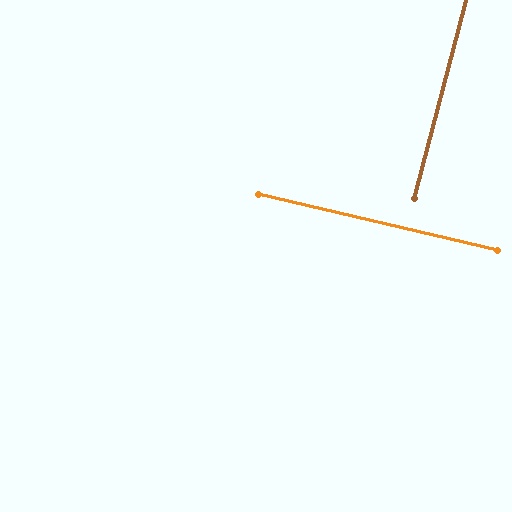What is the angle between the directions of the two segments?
Approximately 89 degrees.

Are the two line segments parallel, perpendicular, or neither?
Perpendicular — they meet at approximately 89°.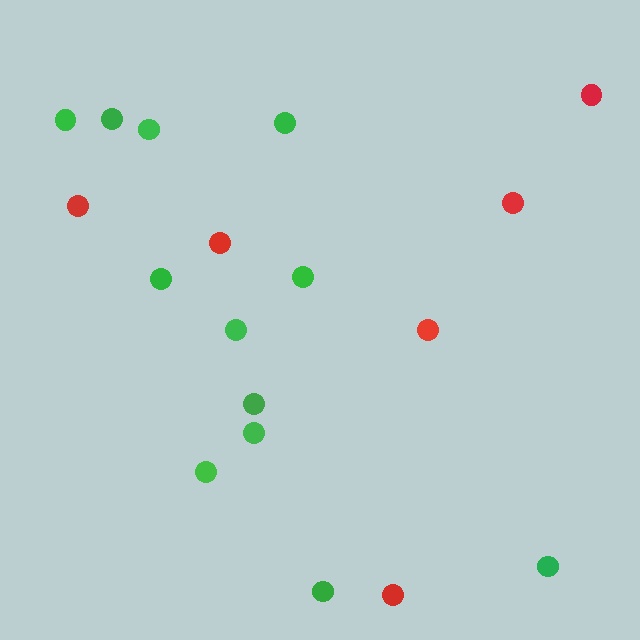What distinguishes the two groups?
There are 2 groups: one group of red circles (6) and one group of green circles (12).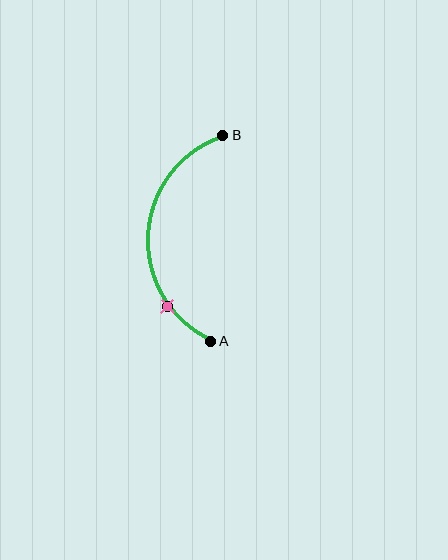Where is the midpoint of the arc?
The arc midpoint is the point on the curve farthest from the straight line joining A and B. It sits to the left of that line.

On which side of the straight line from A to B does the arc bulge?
The arc bulges to the left of the straight line connecting A and B.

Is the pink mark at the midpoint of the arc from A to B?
No. The pink mark lies on the arc but is closer to endpoint A. The arc midpoint would be at the point on the curve equidistant along the arc from both A and B.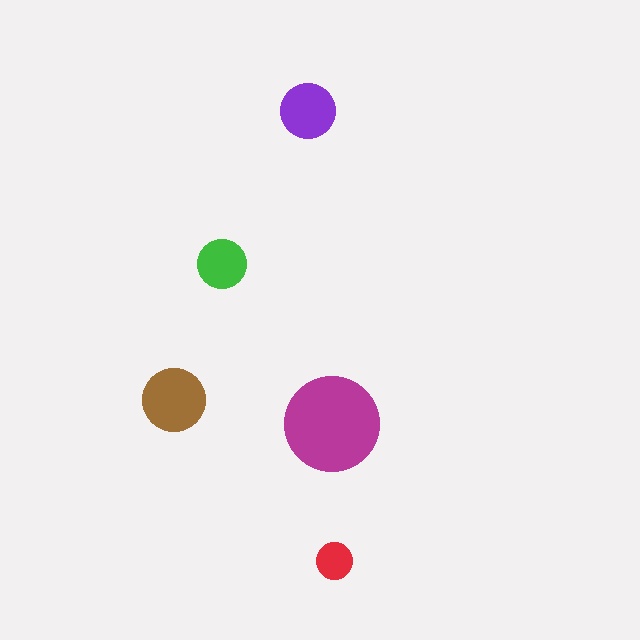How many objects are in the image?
There are 5 objects in the image.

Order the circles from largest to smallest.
the magenta one, the brown one, the purple one, the green one, the red one.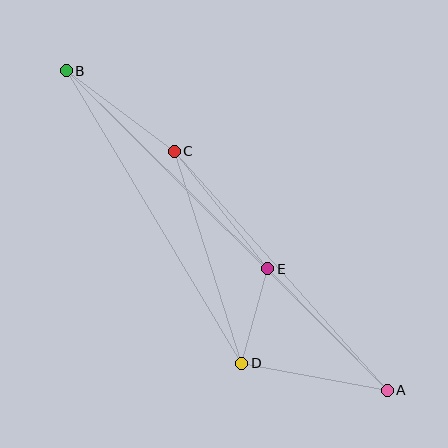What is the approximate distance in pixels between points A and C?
The distance between A and C is approximately 320 pixels.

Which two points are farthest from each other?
Points A and B are farthest from each other.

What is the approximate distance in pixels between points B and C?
The distance between B and C is approximately 135 pixels.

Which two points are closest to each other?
Points D and E are closest to each other.